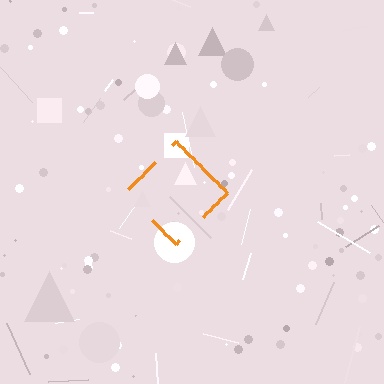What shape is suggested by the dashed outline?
The dashed outline suggests a diamond.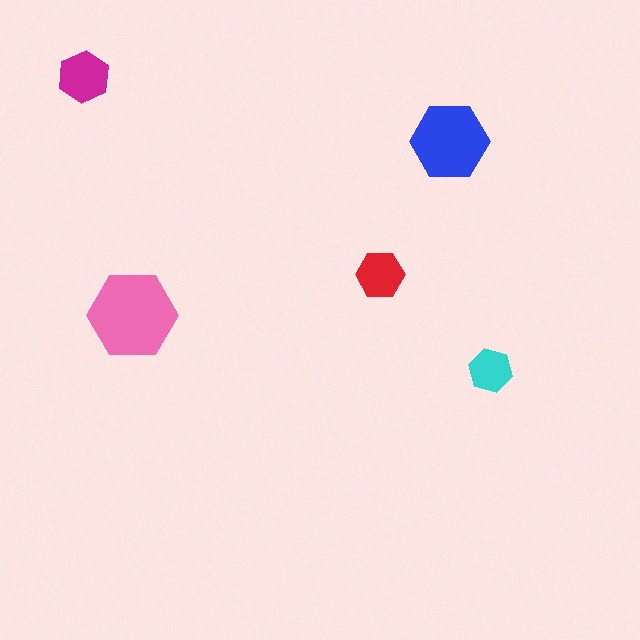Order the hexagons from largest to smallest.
the pink one, the blue one, the magenta one, the red one, the cyan one.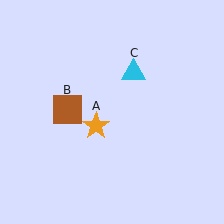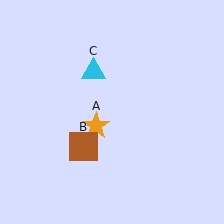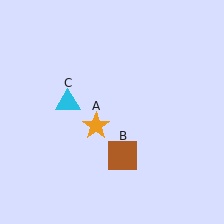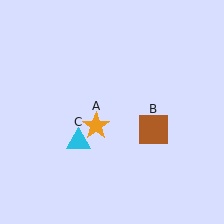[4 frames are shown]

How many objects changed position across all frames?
2 objects changed position: brown square (object B), cyan triangle (object C).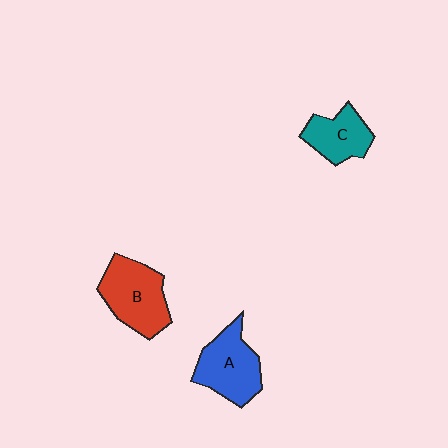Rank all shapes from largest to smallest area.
From largest to smallest: B (red), A (blue), C (teal).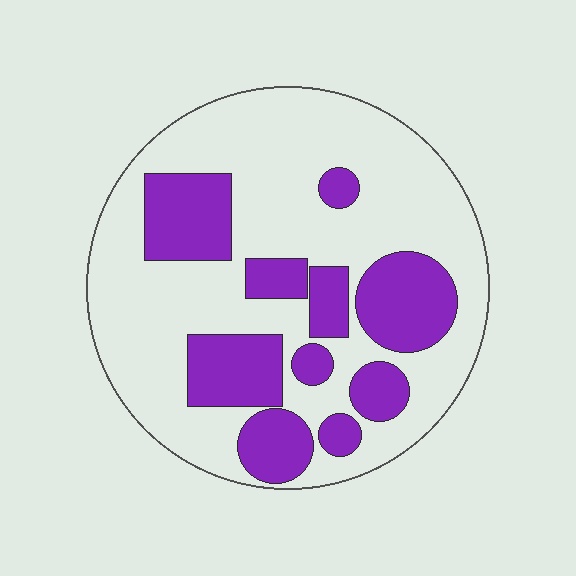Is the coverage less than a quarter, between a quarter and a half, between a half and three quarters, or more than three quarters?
Between a quarter and a half.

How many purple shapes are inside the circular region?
10.